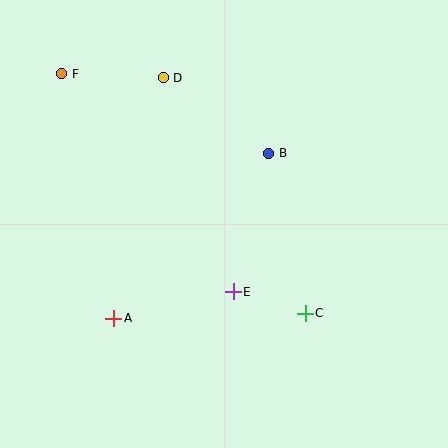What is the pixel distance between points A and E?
The distance between A and E is 122 pixels.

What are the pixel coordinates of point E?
Point E is at (233, 292).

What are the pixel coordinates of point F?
Point F is at (62, 74).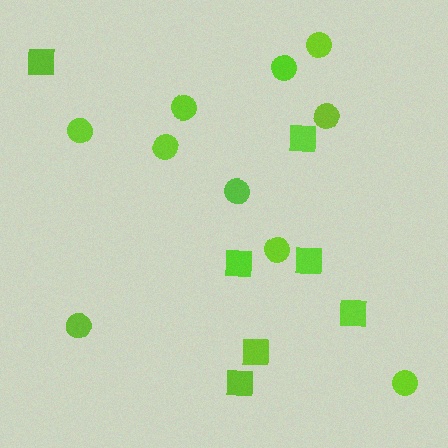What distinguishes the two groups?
There are 2 groups: one group of circles (10) and one group of squares (7).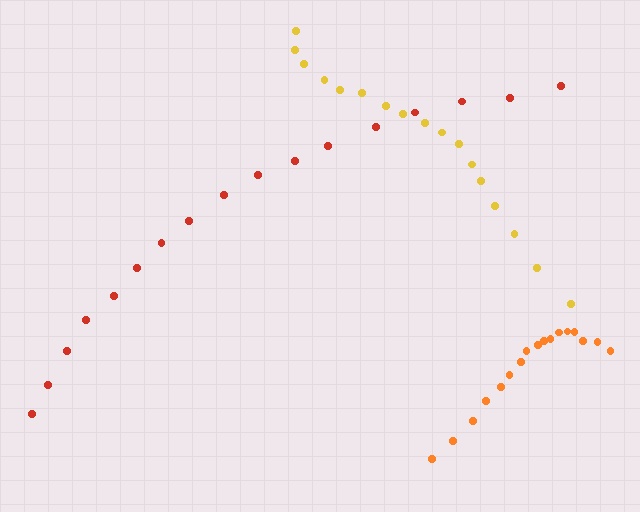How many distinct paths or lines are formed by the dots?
There are 3 distinct paths.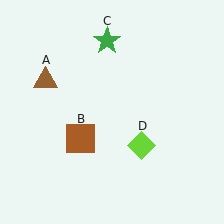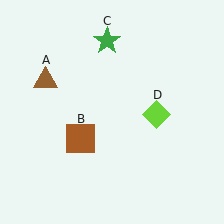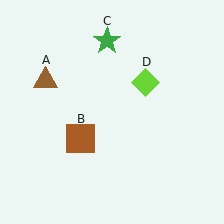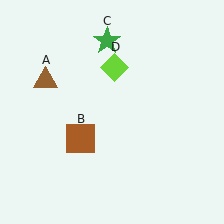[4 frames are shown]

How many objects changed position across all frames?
1 object changed position: lime diamond (object D).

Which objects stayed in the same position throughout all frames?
Brown triangle (object A) and brown square (object B) and green star (object C) remained stationary.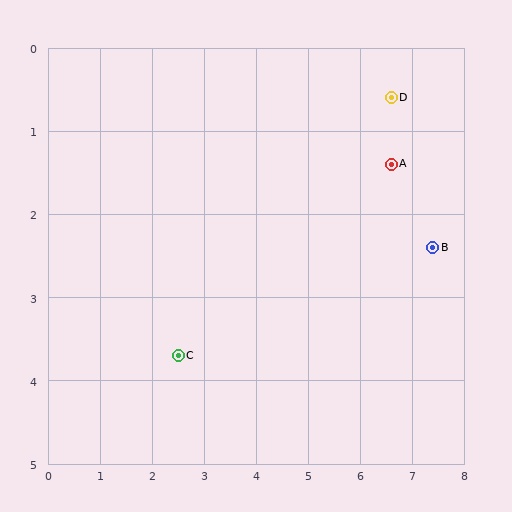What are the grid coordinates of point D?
Point D is at approximately (6.6, 0.6).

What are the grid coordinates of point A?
Point A is at approximately (6.6, 1.4).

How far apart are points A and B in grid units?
Points A and B are about 1.3 grid units apart.